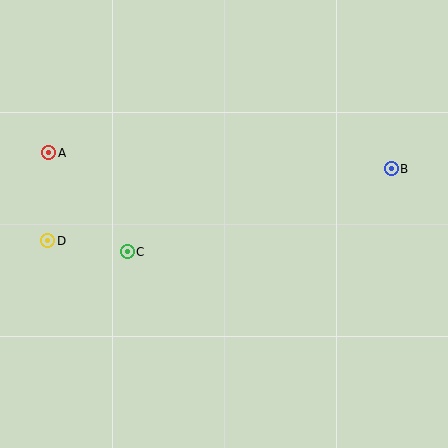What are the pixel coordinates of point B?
Point B is at (391, 169).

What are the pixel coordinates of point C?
Point C is at (127, 252).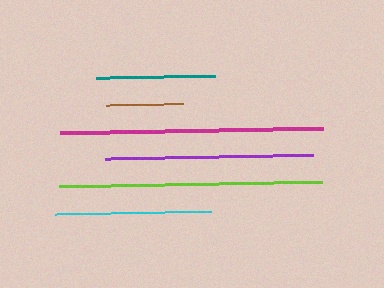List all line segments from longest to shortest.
From longest to shortest: magenta, lime, purple, cyan, teal, brown.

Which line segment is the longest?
The magenta line is the longest at approximately 263 pixels.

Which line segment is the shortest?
The brown line is the shortest at approximately 77 pixels.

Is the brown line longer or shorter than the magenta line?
The magenta line is longer than the brown line.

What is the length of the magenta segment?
The magenta segment is approximately 263 pixels long.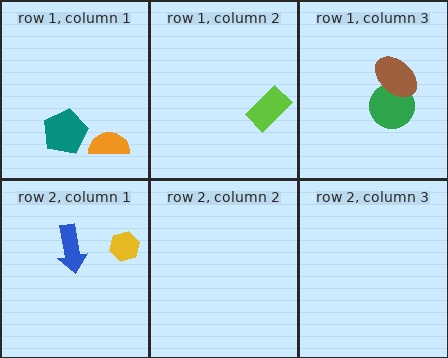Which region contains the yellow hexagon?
The row 2, column 1 region.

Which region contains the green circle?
The row 1, column 3 region.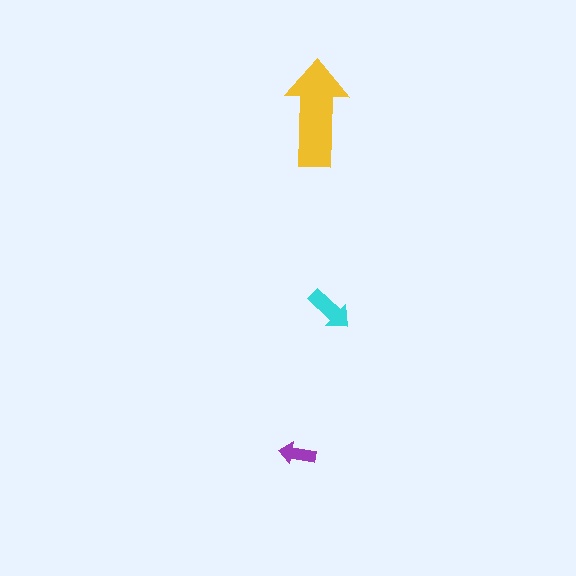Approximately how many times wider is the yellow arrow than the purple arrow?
About 3 times wider.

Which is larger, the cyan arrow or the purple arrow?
The cyan one.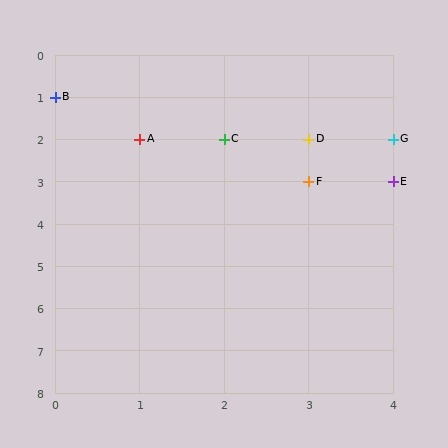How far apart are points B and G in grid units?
Points B and G are 4 columns and 1 row apart (about 4.1 grid units diagonally).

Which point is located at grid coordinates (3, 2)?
Point D is at (3, 2).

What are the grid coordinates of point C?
Point C is at grid coordinates (2, 2).